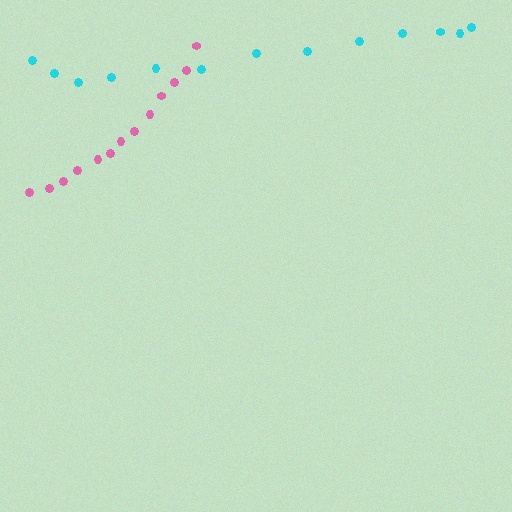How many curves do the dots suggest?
There are 2 distinct paths.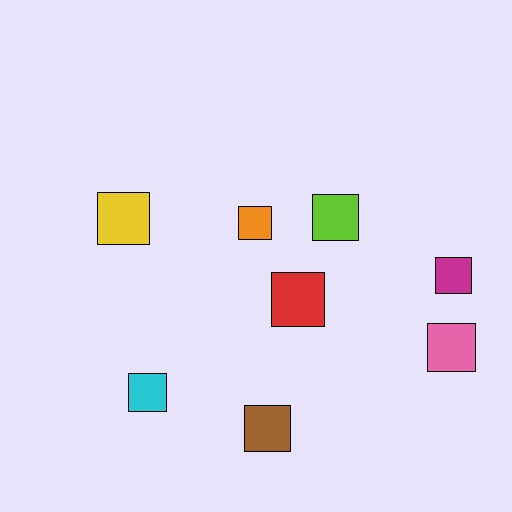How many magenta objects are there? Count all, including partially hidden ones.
There is 1 magenta object.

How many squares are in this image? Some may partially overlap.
There are 8 squares.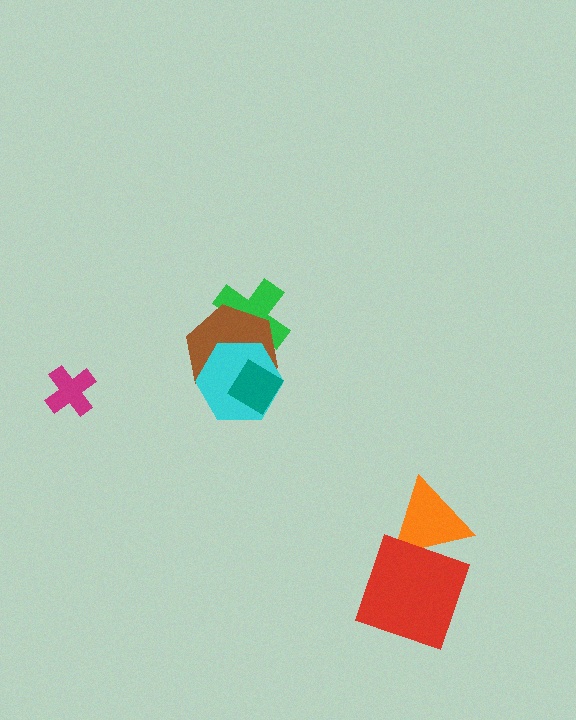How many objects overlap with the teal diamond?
2 objects overlap with the teal diamond.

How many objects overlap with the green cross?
2 objects overlap with the green cross.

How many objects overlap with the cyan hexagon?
3 objects overlap with the cyan hexagon.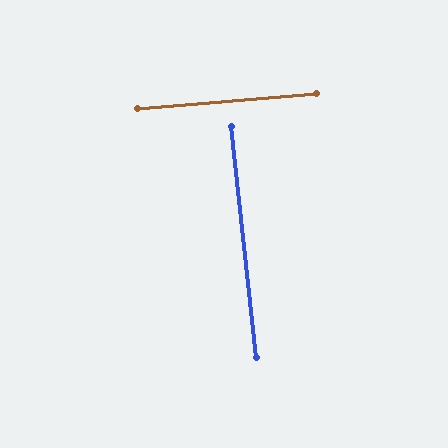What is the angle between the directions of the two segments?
Approximately 89 degrees.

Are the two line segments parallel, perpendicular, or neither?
Perpendicular — they meet at approximately 89°.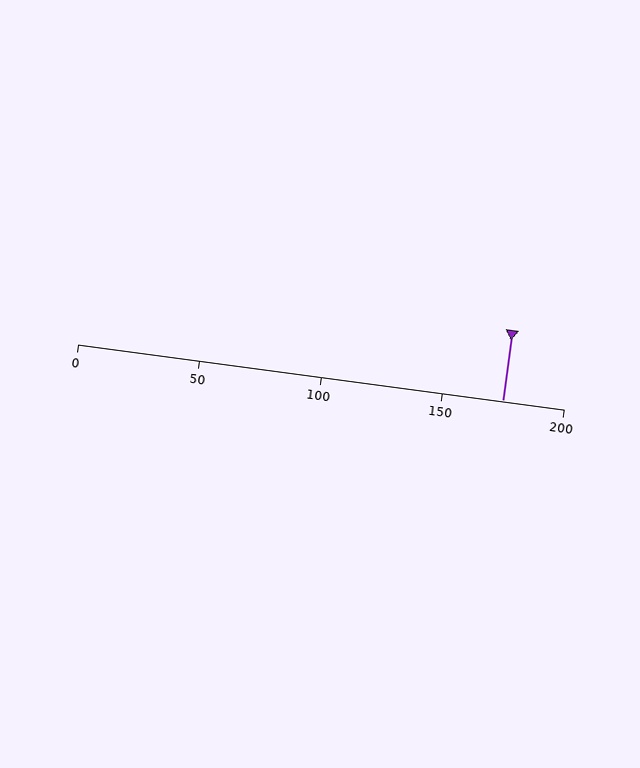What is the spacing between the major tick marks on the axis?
The major ticks are spaced 50 apart.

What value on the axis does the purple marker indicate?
The marker indicates approximately 175.